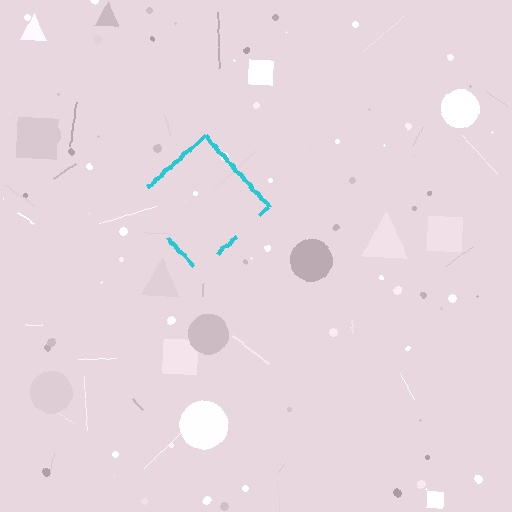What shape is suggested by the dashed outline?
The dashed outline suggests a diamond.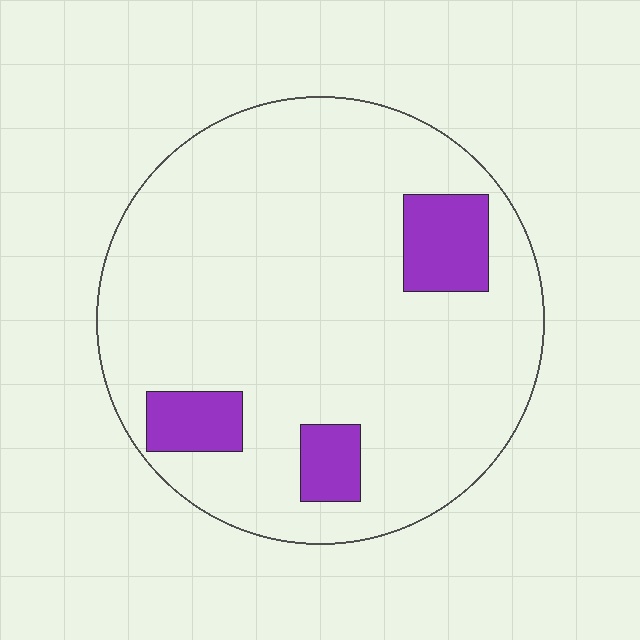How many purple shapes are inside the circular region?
3.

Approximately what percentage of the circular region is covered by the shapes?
Approximately 10%.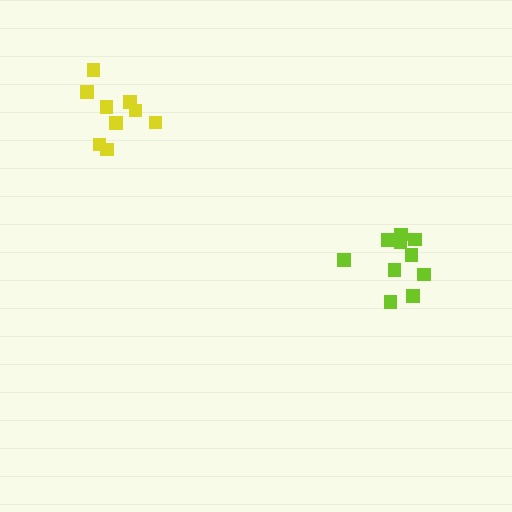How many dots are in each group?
Group 1: 10 dots, Group 2: 9 dots (19 total).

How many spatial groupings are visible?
There are 2 spatial groupings.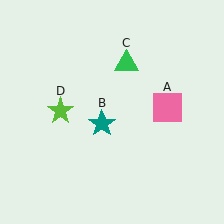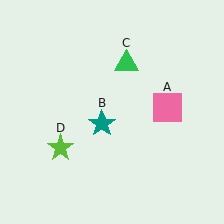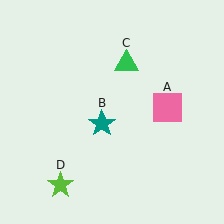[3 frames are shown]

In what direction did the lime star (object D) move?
The lime star (object D) moved down.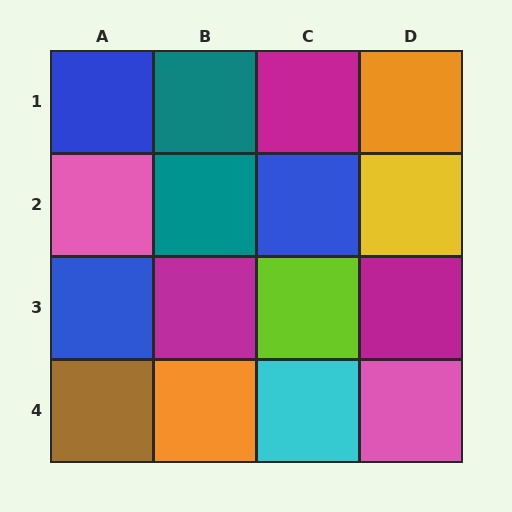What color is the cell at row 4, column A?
Brown.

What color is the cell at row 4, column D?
Pink.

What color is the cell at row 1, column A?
Blue.